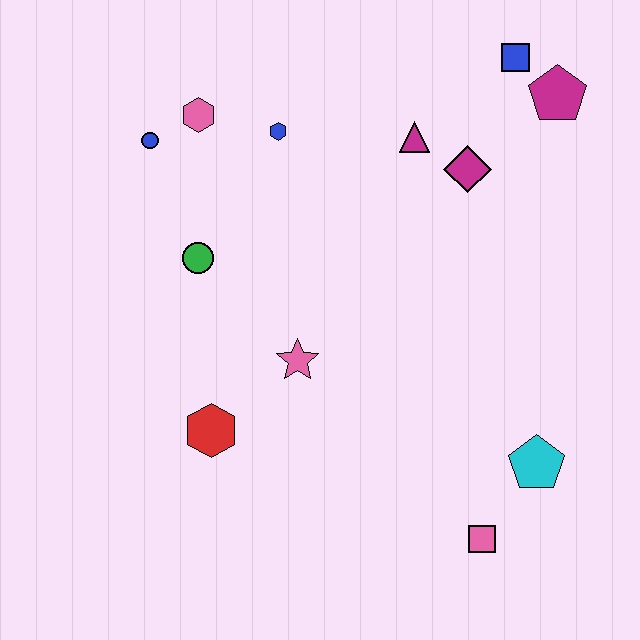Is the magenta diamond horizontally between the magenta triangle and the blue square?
Yes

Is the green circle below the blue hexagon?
Yes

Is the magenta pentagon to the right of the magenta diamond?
Yes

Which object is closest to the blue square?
The magenta pentagon is closest to the blue square.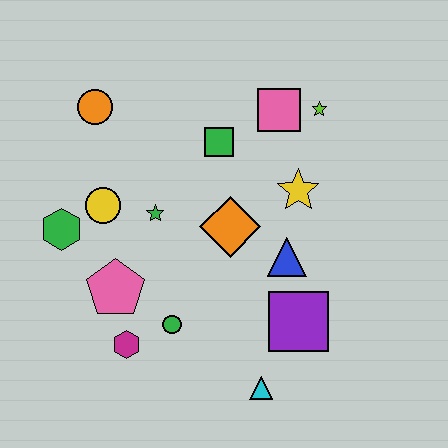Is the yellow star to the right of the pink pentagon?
Yes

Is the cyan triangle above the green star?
No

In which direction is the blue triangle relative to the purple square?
The blue triangle is above the purple square.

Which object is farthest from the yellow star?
The green hexagon is farthest from the yellow star.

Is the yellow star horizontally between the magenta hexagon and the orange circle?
No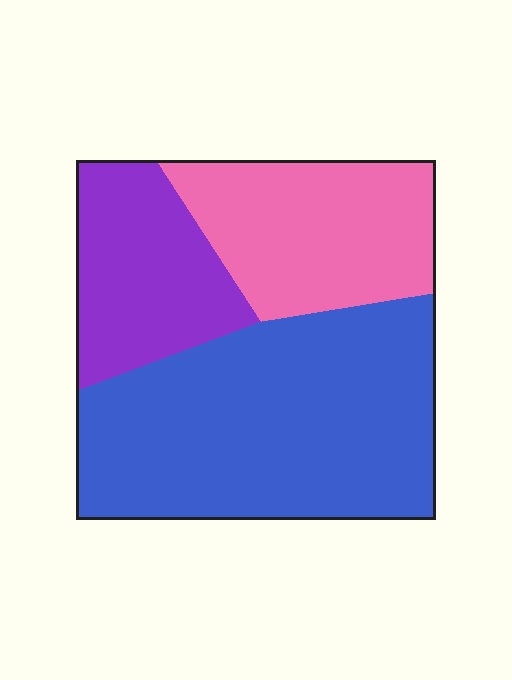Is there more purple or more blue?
Blue.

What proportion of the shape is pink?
Pink covers about 25% of the shape.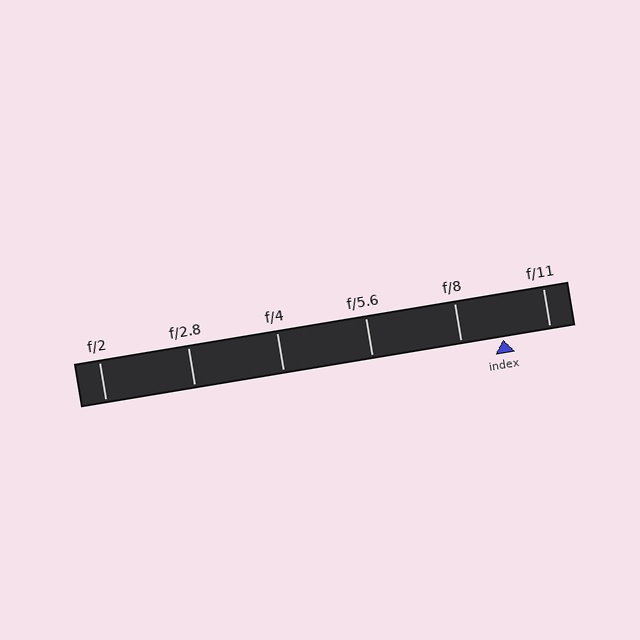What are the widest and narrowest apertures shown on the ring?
The widest aperture shown is f/2 and the narrowest is f/11.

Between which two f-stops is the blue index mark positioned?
The index mark is between f/8 and f/11.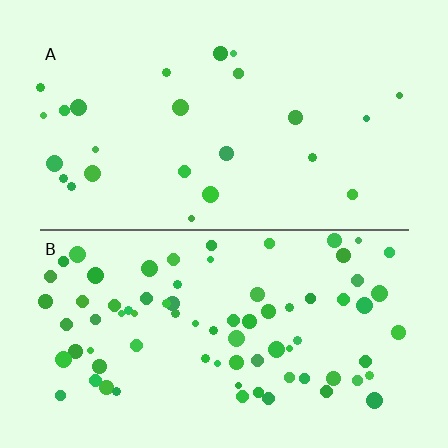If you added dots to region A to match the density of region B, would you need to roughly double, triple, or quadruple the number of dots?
Approximately triple.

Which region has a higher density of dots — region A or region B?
B (the bottom).